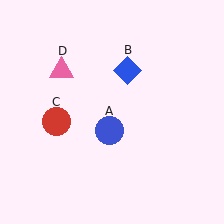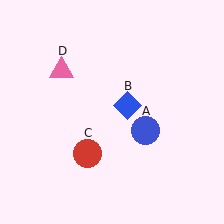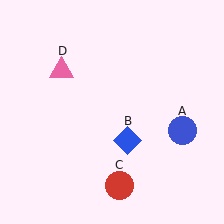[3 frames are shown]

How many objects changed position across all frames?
3 objects changed position: blue circle (object A), blue diamond (object B), red circle (object C).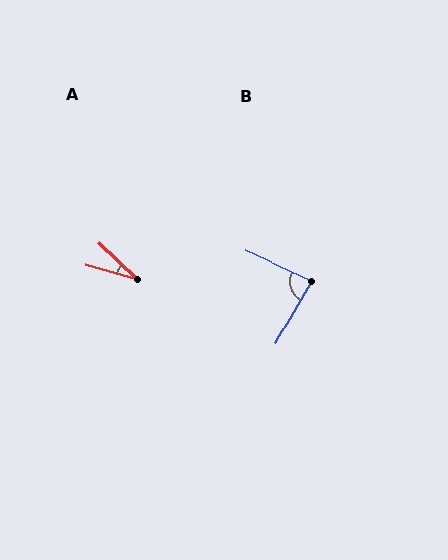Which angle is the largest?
B, at approximately 84 degrees.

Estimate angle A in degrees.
Approximately 28 degrees.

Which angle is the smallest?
A, at approximately 28 degrees.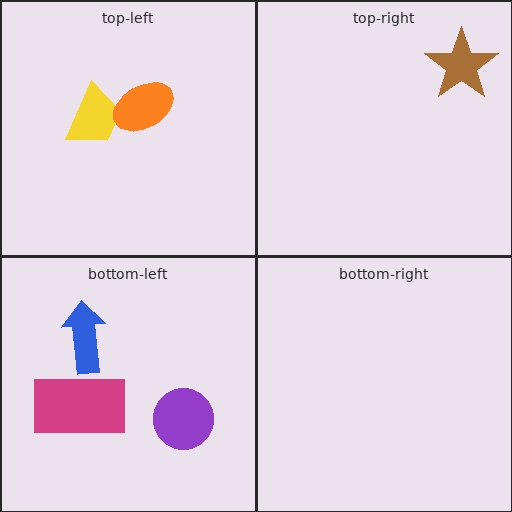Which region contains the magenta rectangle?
The bottom-left region.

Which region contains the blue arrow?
The bottom-left region.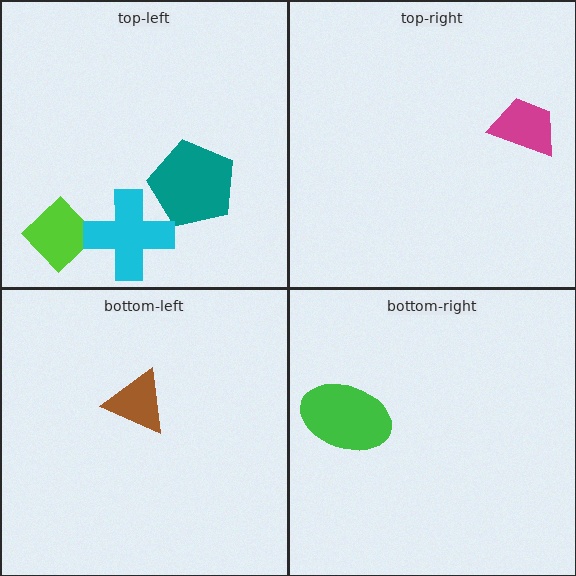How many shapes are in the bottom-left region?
1.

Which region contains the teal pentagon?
The top-left region.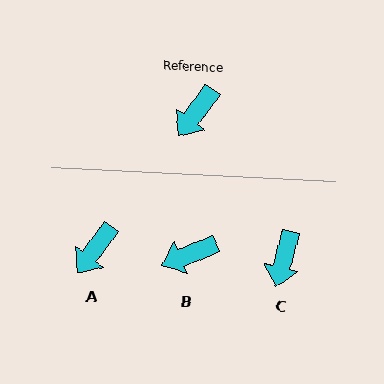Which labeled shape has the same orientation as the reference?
A.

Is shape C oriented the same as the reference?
No, it is off by about 21 degrees.